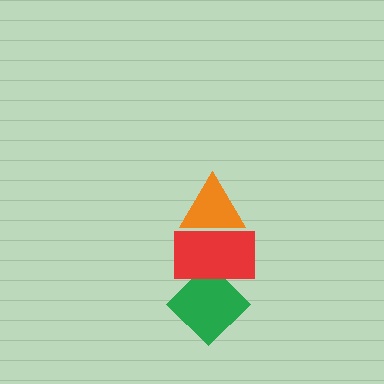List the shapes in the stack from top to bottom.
From top to bottom: the orange triangle, the red rectangle, the green diamond.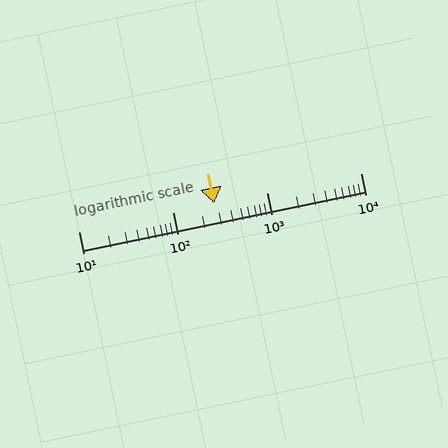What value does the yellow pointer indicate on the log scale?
The pointer indicates approximately 280.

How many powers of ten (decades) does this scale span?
The scale spans 3 decades, from 10 to 10000.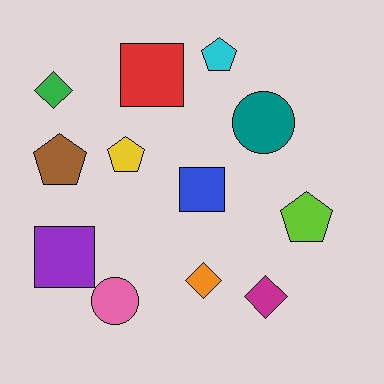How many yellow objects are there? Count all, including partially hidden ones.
There is 1 yellow object.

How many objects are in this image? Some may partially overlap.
There are 12 objects.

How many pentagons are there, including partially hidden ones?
There are 4 pentagons.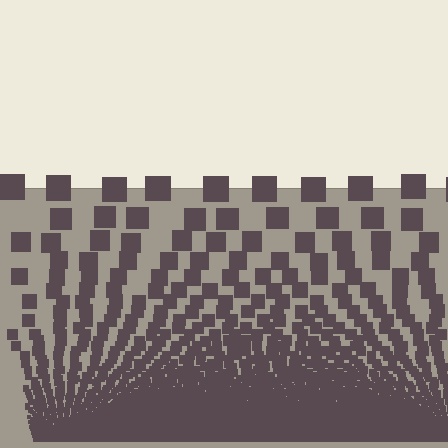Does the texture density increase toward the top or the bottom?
Density increases toward the bottom.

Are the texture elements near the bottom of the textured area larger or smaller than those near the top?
Smaller. The gradient is inverted — elements near the bottom are smaller and denser.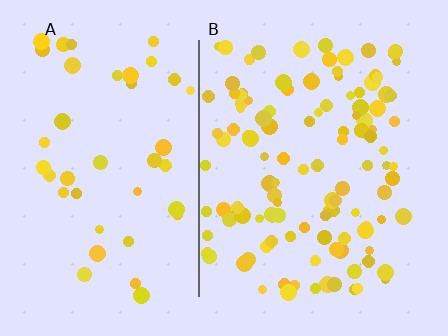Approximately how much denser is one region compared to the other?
Approximately 2.7× — region B over region A.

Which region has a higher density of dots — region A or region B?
B (the right).